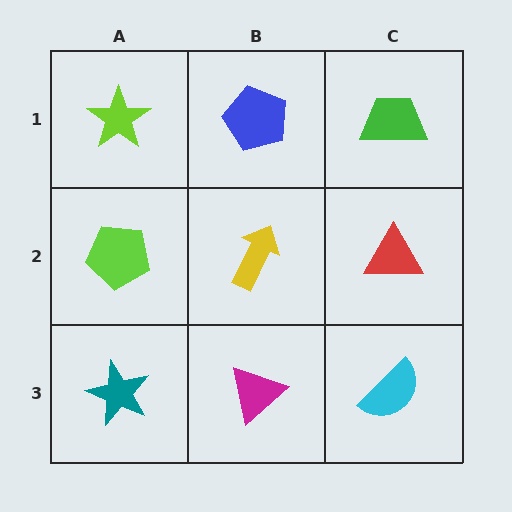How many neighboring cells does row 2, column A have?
3.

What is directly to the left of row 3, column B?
A teal star.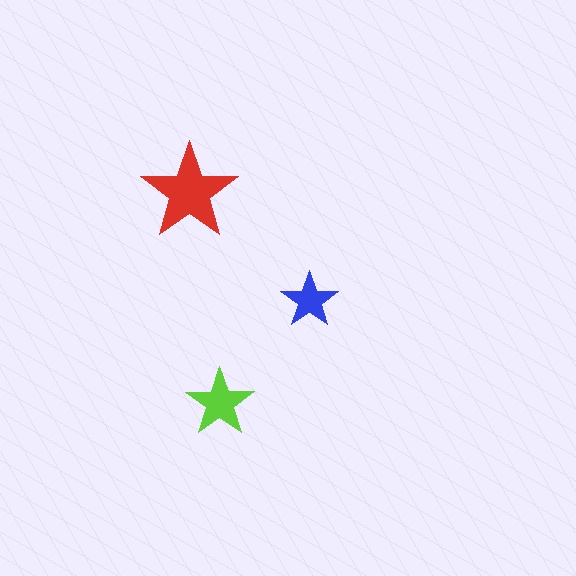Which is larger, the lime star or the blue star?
The lime one.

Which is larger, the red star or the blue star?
The red one.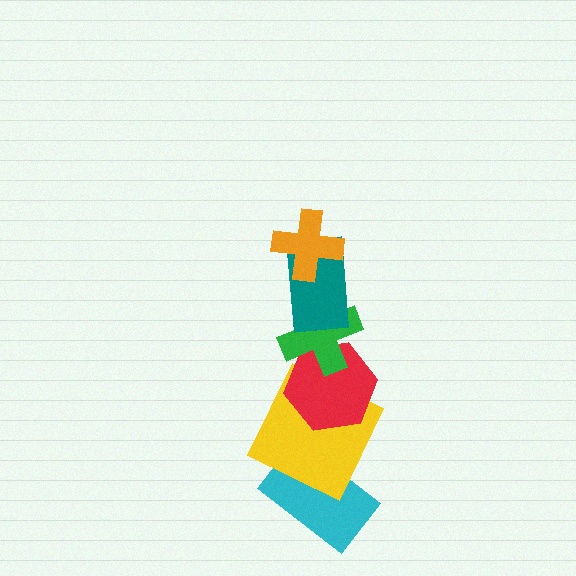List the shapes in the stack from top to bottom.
From top to bottom: the orange cross, the teal rectangle, the green cross, the red hexagon, the yellow square, the cyan rectangle.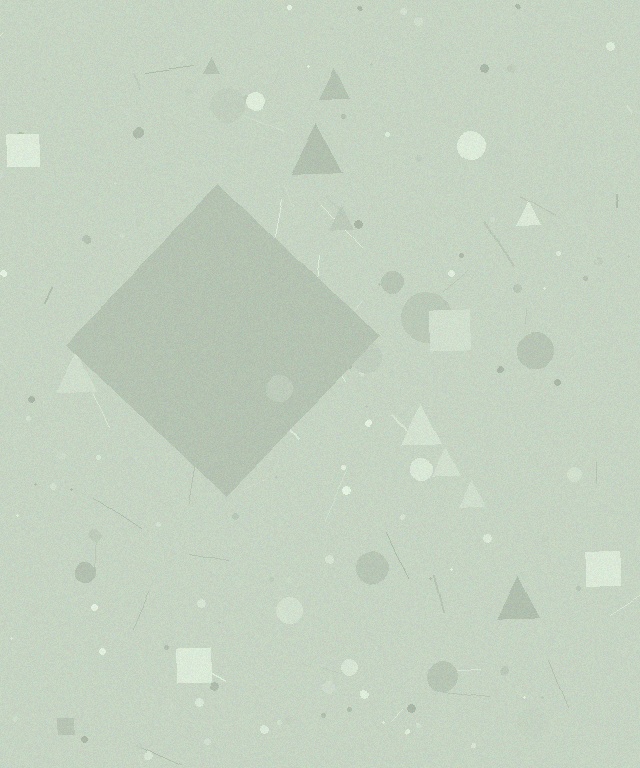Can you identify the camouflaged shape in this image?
The camouflaged shape is a diamond.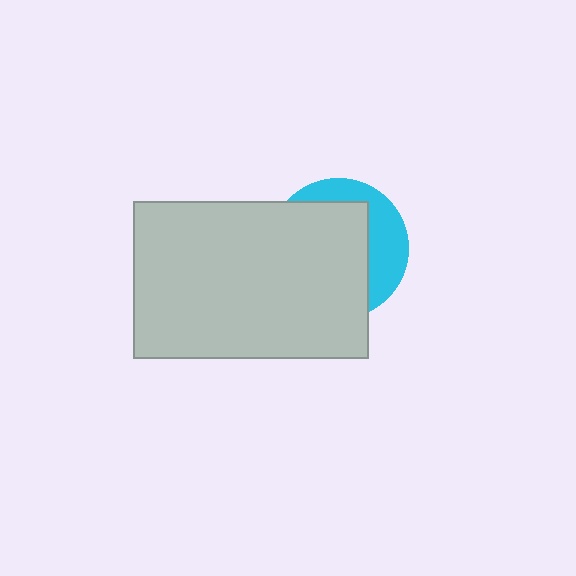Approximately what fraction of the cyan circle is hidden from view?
Roughly 67% of the cyan circle is hidden behind the light gray rectangle.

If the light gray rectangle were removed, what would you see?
You would see the complete cyan circle.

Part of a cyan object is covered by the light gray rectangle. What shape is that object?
It is a circle.